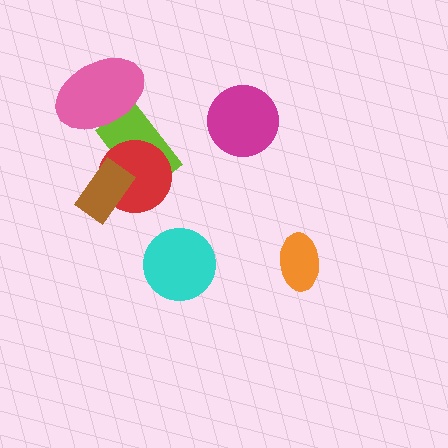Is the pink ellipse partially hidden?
No, no other shape covers it.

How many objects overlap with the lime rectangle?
3 objects overlap with the lime rectangle.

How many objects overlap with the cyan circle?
0 objects overlap with the cyan circle.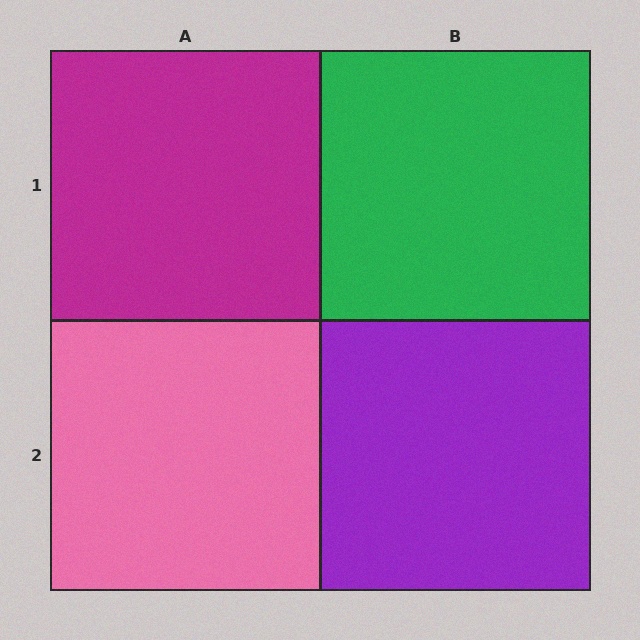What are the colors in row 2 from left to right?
Pink, purple.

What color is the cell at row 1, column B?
Green.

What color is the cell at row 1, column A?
Magenta.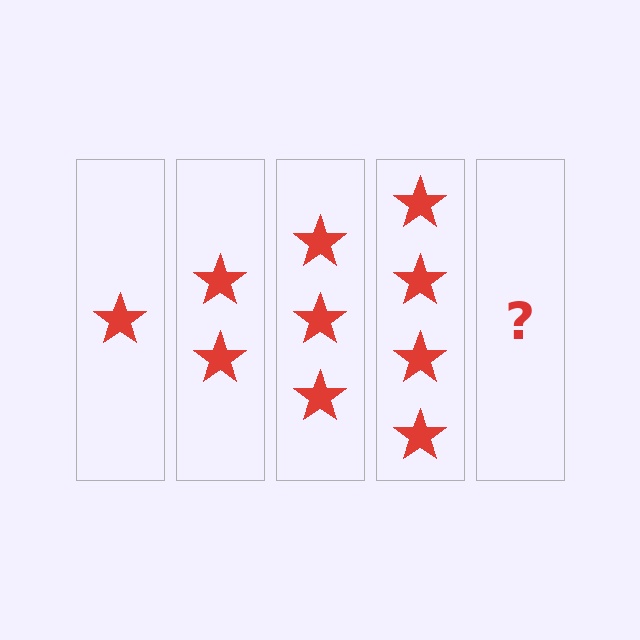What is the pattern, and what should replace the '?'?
The pattern is that each step adds one more star. The '?' should be 5 stars.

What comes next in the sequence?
The next element should be 5 stars.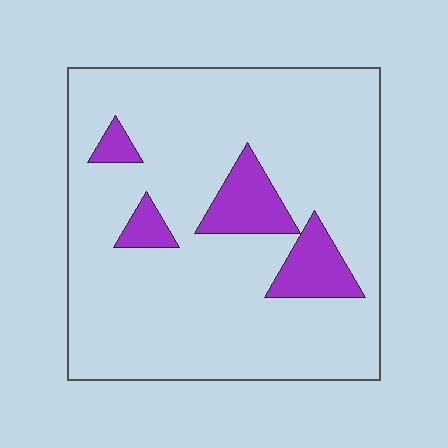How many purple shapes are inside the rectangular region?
4.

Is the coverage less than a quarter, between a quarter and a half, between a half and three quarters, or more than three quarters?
Less than a quarter.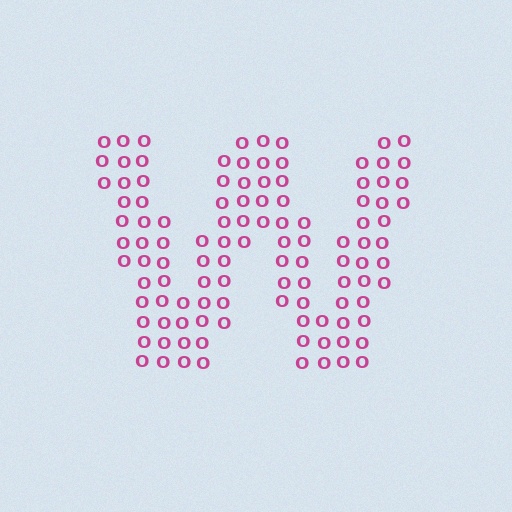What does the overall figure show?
The overall figure shows the letter W.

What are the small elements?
The small elements are letter O's.